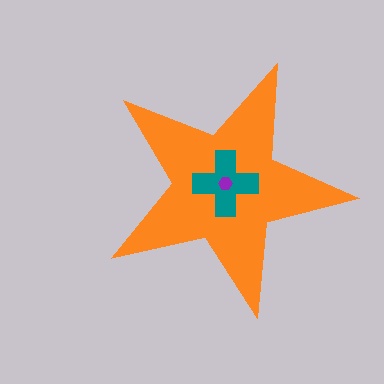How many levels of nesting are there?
3.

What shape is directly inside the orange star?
The teal cross.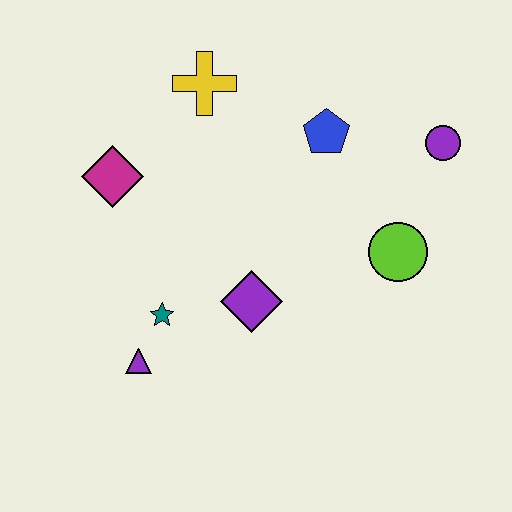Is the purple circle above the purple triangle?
Yes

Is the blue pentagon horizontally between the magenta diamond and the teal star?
No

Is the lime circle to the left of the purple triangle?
No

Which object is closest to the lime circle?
The purple circle is closest to the lime circle.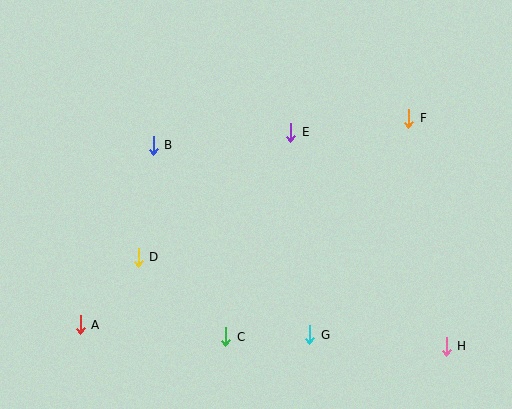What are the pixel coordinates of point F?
Point F is at (408, 118).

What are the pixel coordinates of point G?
Point G is at (310, 335).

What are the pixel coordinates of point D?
Point D is at (138, 257).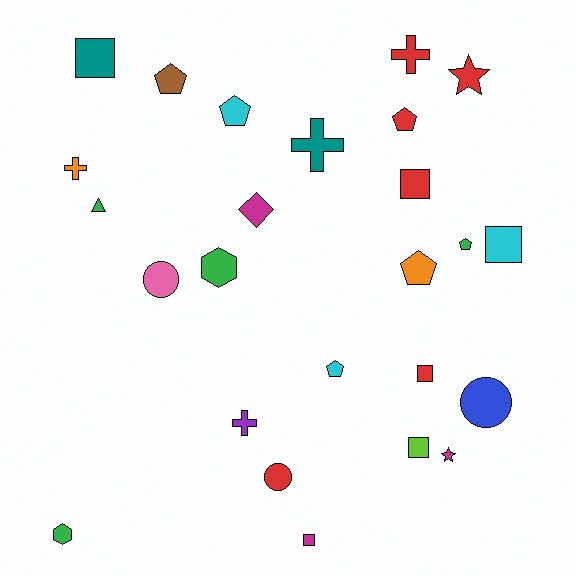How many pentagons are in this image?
There are 6 pentagons.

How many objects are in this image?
There are 25 objects.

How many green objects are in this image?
There are 4 green objects.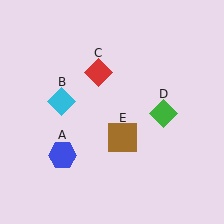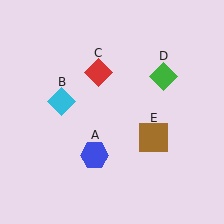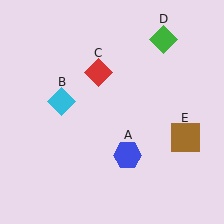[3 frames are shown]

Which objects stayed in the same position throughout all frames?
Cyan diamond (object B) and red diamond (object C) remained stationary.